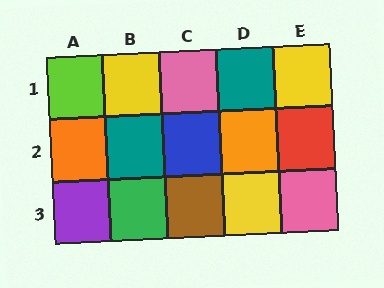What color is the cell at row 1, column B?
Yellow.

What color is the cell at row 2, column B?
Teal.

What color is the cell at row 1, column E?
Yellow.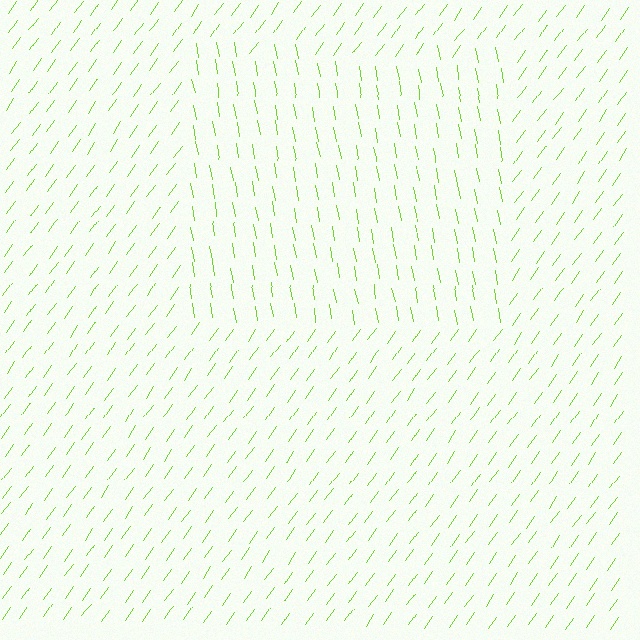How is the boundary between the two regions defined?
The boundary is defined purely by a change in line orientation (approximately 45 degrees difference). All lines are the same color and thickness.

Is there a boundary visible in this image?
Yes, there is a texture boundary formed by a change in line orientation.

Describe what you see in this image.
The image is filled with small lime line segments. A rectangle region in the image has lines oriented differently from the surrounding lines, creating a visible texture boundary.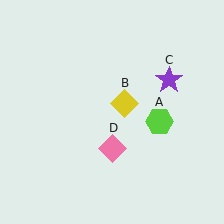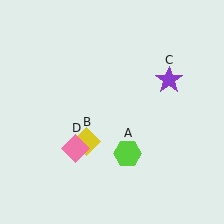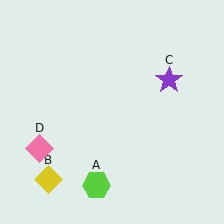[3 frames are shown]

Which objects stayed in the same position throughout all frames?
Purple star (object C) remained stationary.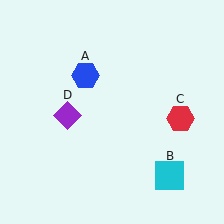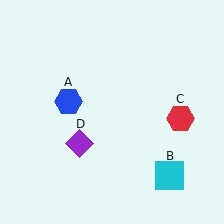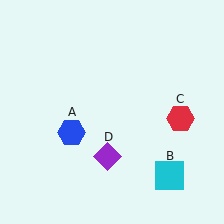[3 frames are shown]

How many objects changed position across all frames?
2 objects changed position: blue hexagon (object A), purple diamond (object D).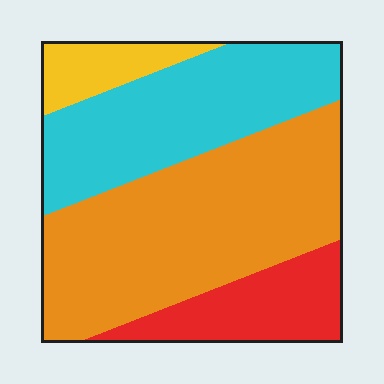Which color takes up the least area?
Yellow, at roughly 10%.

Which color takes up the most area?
Orange, at roughly 45%.